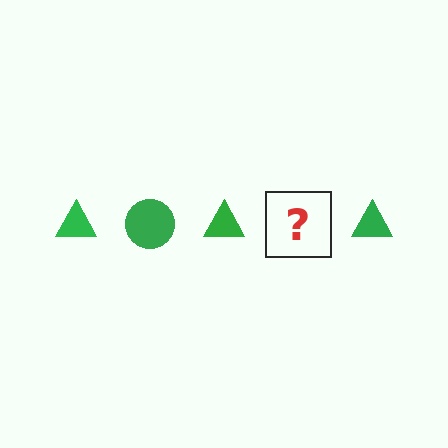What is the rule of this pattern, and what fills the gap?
The rule is that the pattern cycles through triangle, circle shapes in green. The gap should be filled with a green circle.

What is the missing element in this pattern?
The missing element is a green circle.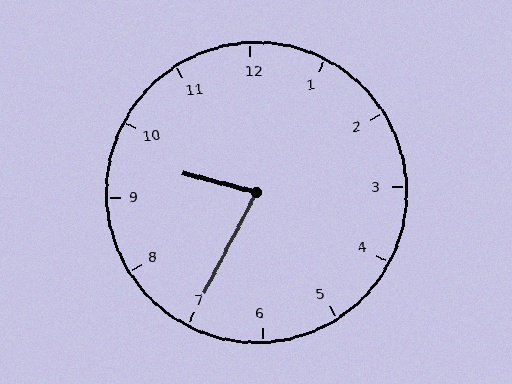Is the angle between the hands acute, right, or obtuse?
It is acute.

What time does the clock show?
9:35.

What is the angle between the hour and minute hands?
Approximately 78 degrees.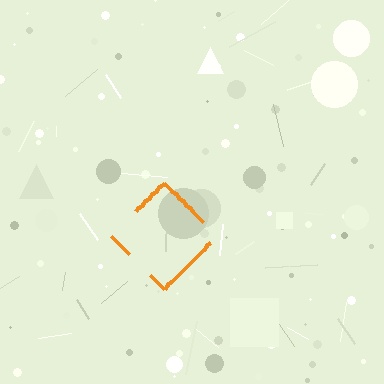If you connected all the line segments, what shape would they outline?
They would outline a diamond.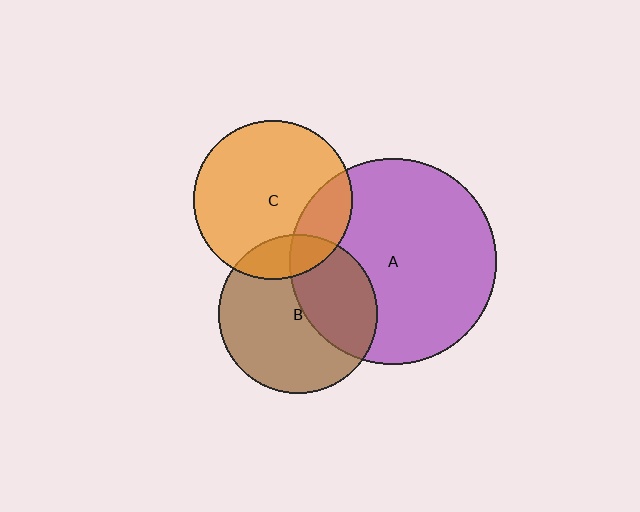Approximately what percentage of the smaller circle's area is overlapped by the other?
Approximately 15%.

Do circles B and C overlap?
Yes.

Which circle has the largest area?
Circle A (purple).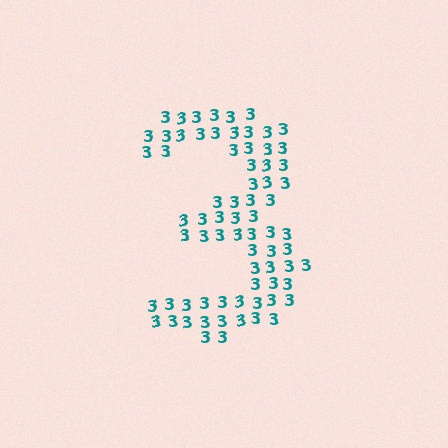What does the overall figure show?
The overall figure shows the digit 3.